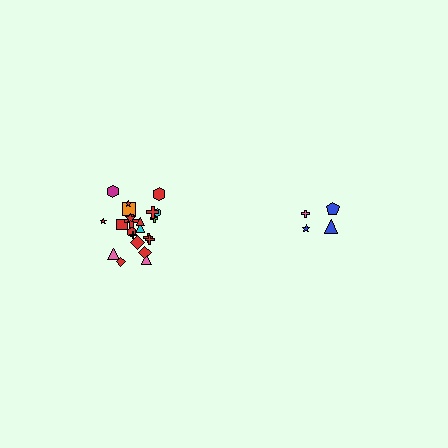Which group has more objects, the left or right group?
The left group.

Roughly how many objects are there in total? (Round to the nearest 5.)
Roughly 25 objects in total.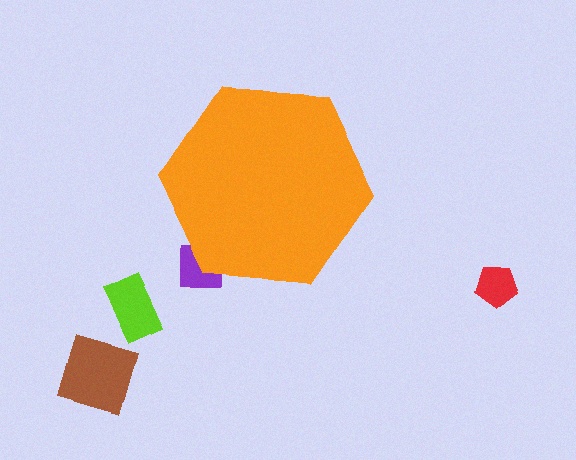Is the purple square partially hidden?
Yes, the purple square is partially hidden behind the orange hexagon.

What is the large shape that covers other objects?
An orange hexagon.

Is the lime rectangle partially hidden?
No, the lime rectangle is fully visible.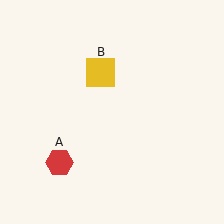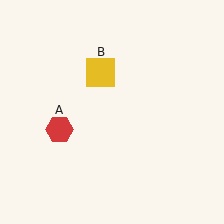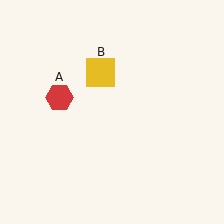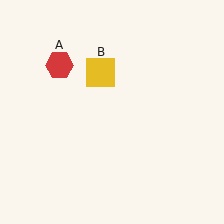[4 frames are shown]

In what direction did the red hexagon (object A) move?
The red hexagon (object A) moved up.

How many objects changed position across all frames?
1 object changed position: red hexagon (object A).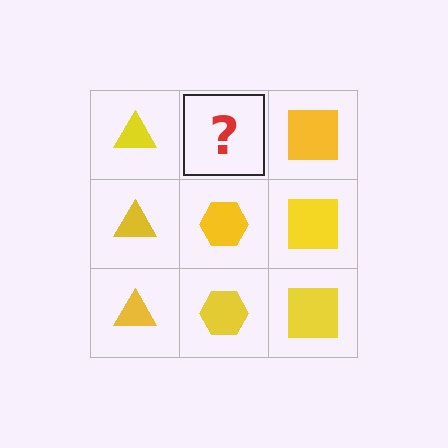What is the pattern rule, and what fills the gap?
The rule is that each column has a consistent shape. The gap should be filled with a yellow hexagon.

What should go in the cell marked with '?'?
The missing cell should contain a yellow hexagon.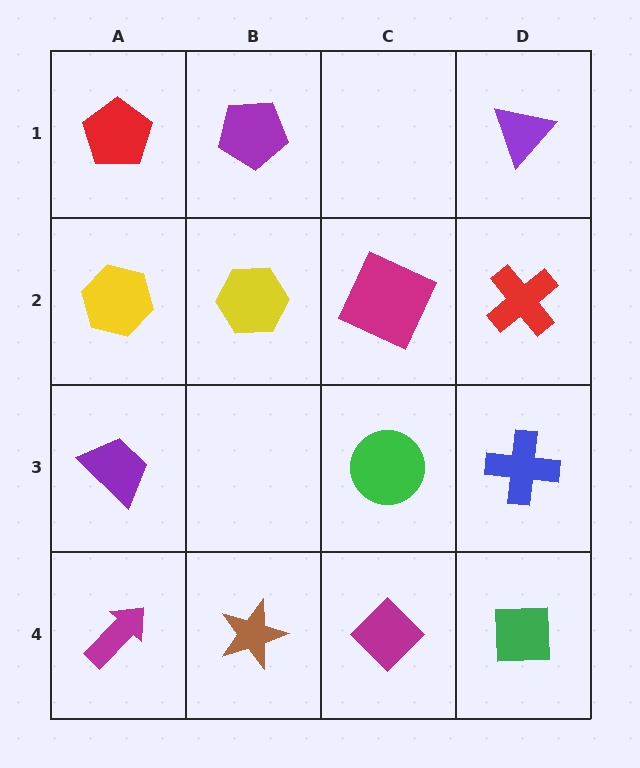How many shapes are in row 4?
4 shapes.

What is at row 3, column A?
A purple trapezoid.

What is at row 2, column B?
A yellow hexagon.